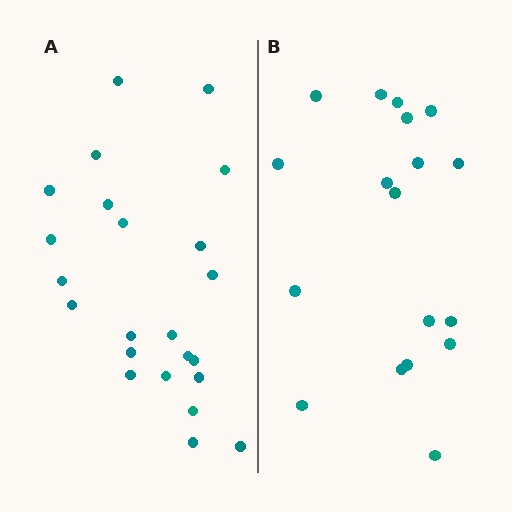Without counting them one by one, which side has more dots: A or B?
Region A (the left region) has more dots.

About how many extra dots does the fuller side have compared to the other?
Region A has about 5 more dots than region B.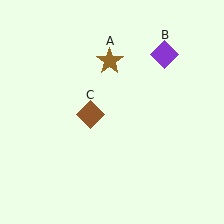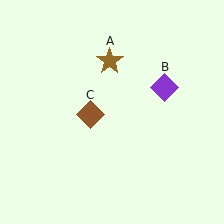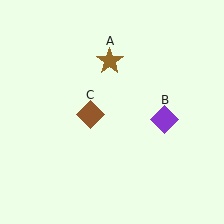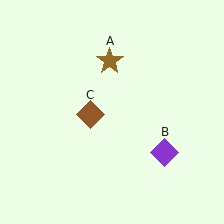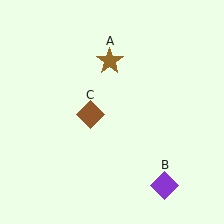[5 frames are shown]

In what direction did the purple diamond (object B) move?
The purple diamond (object B) moved down.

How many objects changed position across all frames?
1 object changed position: purple diamond (object B).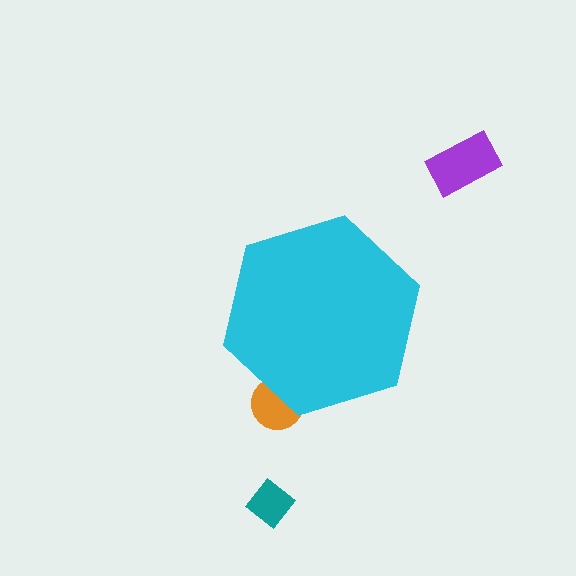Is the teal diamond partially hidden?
No, the teal diamond is fully visible.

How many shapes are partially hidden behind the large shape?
1 shape is partially hidden.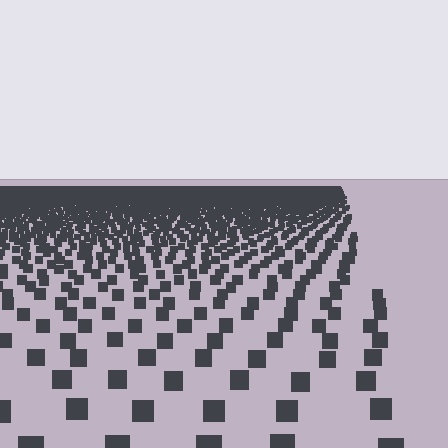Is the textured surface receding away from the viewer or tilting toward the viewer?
The surface is receding away from the viewer. Texture elements get smaller and denser toward the top.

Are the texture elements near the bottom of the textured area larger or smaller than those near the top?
Larger. Near the bottom, elements are closer to the viewer and appear at a bigger on-screen size.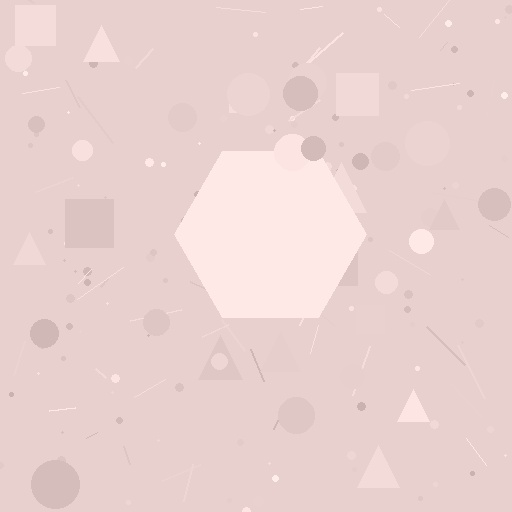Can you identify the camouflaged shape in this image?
The camouflaged shape is a hexagon.